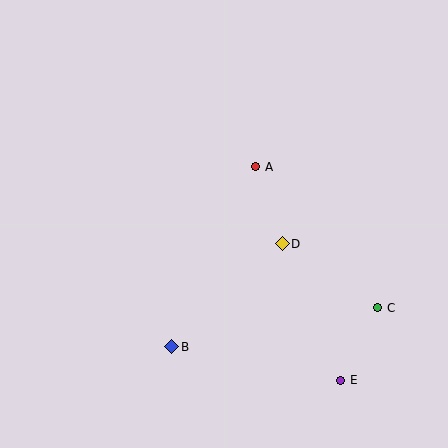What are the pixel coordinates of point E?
Point E is at (341, 380).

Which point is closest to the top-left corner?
Point A is closest to the top-left corner.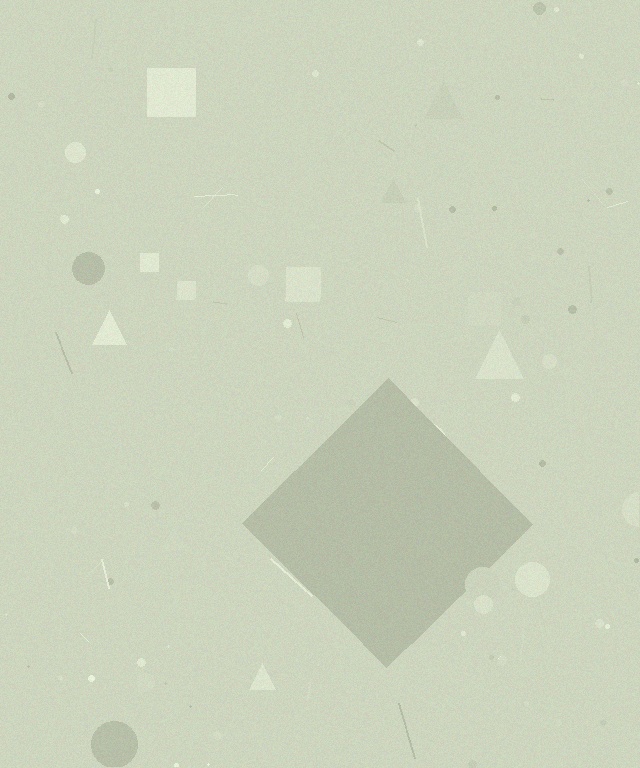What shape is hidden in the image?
A diamond is hidden in the image.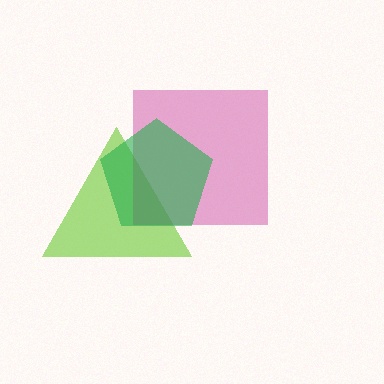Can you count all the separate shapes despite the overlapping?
Yes, there are 3 separate shapes.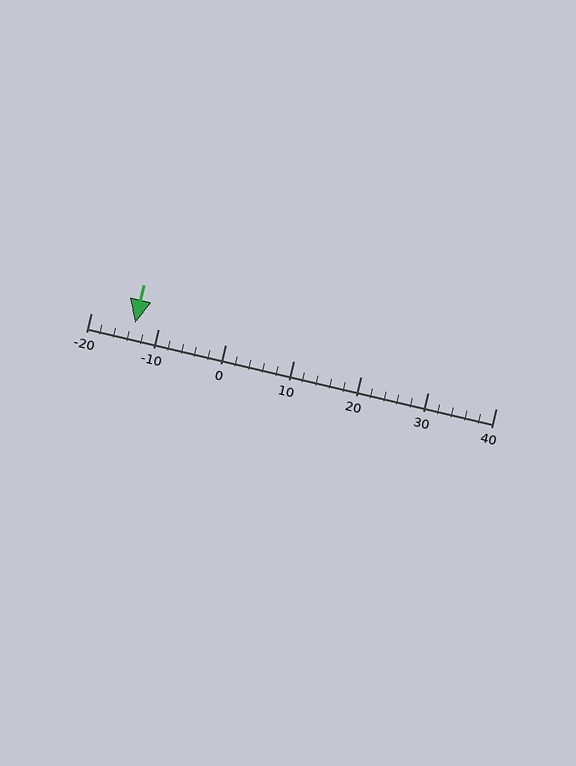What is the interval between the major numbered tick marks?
The major tick marks are spaced 10 units apart.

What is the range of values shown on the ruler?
The ruler shows values from -20 to 40.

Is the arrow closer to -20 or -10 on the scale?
The arrow is closer to -10.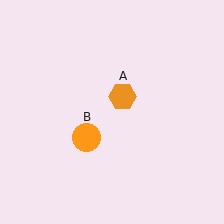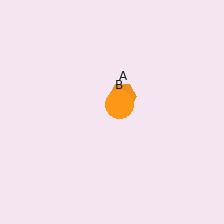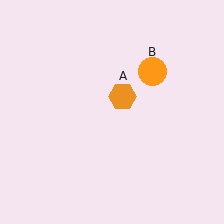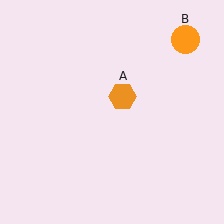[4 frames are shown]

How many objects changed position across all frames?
1 object changed position: orange circle (object B).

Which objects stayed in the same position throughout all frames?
Orange hexagon (object A) remained stationary.